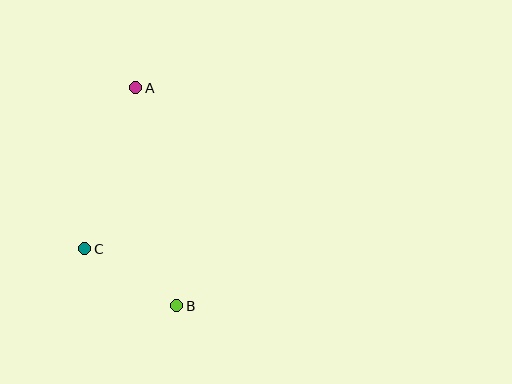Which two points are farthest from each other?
Points A and B are farthest from each other.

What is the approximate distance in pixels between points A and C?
The distance between A and C is approximately 169 pixels.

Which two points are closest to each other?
Points B and C are closest to each other.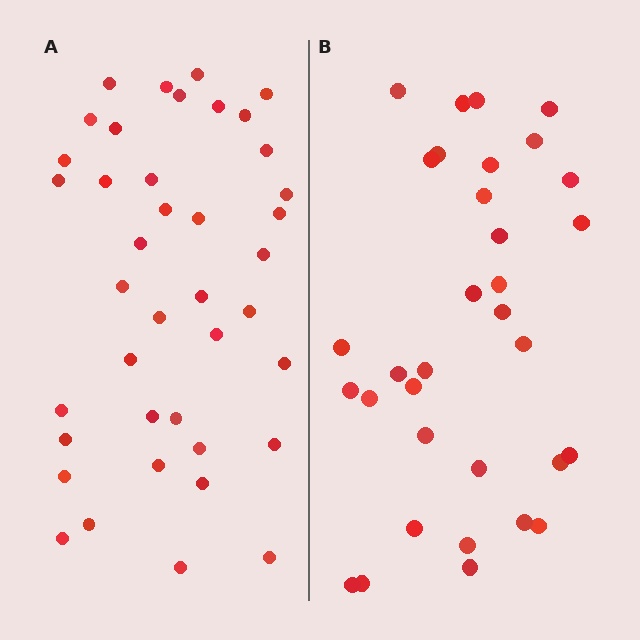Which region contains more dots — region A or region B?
Region A (the left region) has more dots.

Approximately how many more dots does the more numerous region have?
Region A has roughly 8 or so more dots than region B.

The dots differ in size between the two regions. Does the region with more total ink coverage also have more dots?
No. Region B has more total ink coverage because its dots are larger, but region A actually contains more individual dots. Total area can be misleading — the number of items is what matters here.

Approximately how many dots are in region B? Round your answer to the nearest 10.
About 30 dots. (The exact count is 33, which rounds to 30.)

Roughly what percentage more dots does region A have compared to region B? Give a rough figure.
About 20% more.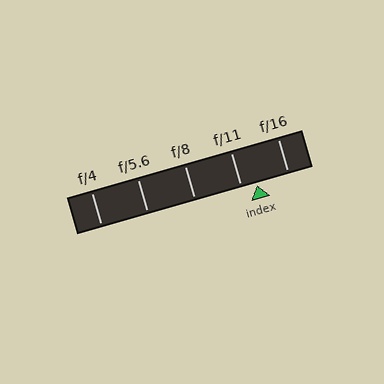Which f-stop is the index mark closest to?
The index mark is closest to f/11.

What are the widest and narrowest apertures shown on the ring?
The widest aperture shown is f/4 and the narrowest is f/16.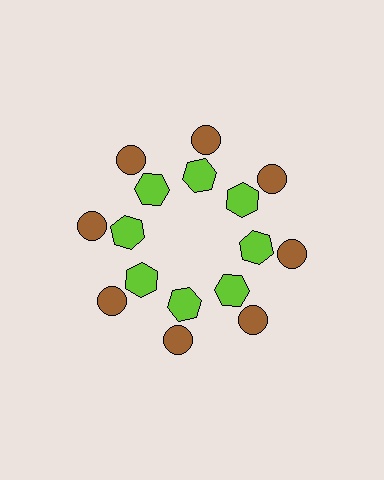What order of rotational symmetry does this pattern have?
This pattern has 8-fold rotational symmetry.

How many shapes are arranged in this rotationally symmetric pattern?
There are 16 shapes, arranged in 8 groups of 2.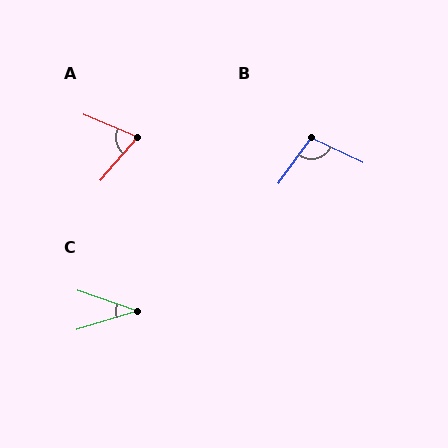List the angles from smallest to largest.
C (36°), A (72°), B (101°).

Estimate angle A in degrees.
Approximately 72 degrees.